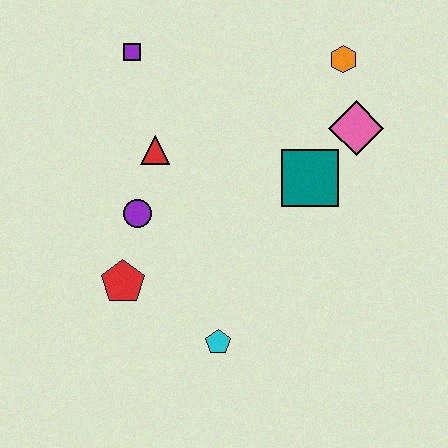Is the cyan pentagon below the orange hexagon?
Yes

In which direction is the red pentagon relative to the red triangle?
The red pentagon is below the red triangle.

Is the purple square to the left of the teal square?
Yes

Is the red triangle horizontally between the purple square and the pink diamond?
Yes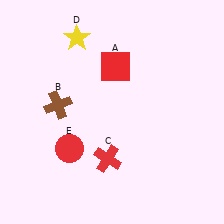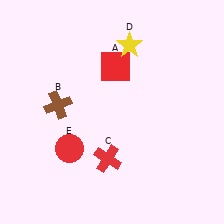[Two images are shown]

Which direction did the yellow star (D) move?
The yellow star (D) moved right.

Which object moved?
The yellow star (D) moved right.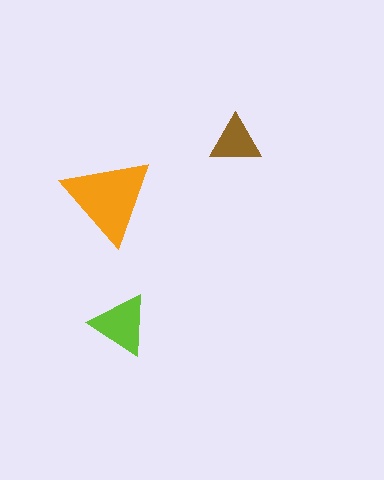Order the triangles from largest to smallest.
the orange one, the lime one, the brown one.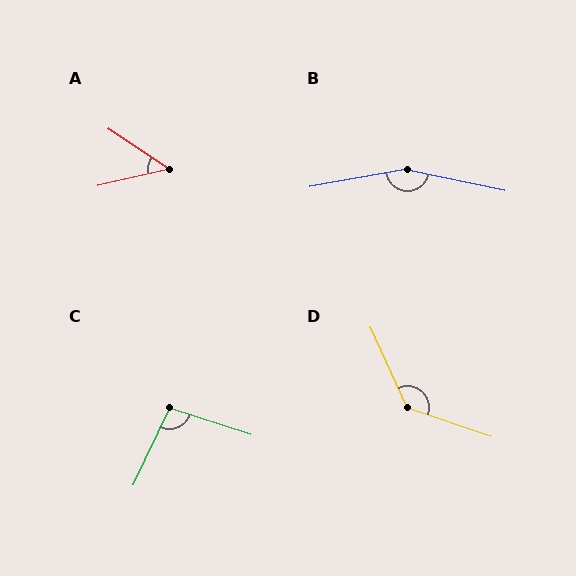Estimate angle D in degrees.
Approximately 133 degrees.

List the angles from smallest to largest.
A (47°), C (97°), D (133°), B (158°).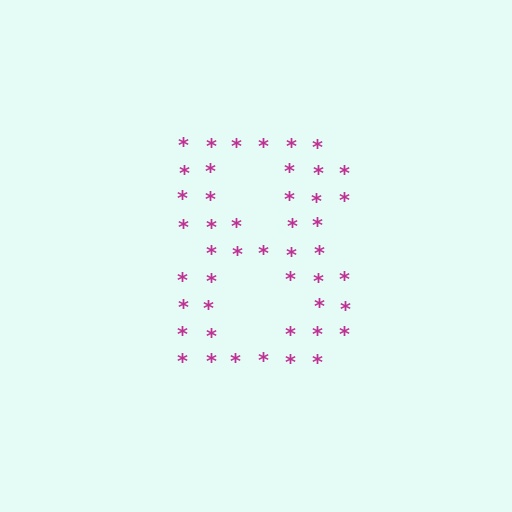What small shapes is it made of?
It is made of small asterisks.